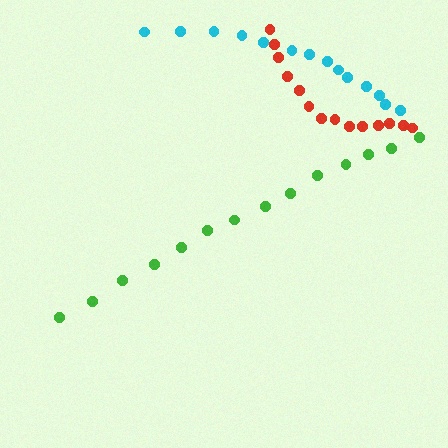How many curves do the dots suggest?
There are 3 distinct paths.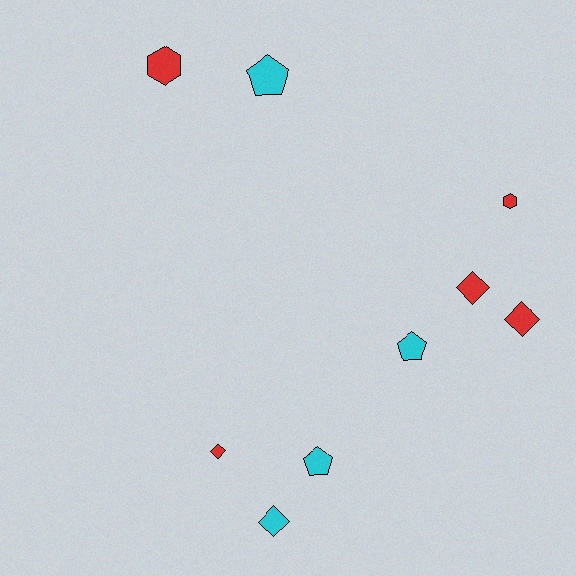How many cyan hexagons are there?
There are no cyan hexagons.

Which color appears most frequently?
Red, with 5 objects.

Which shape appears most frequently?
Diamond, with 4 objects.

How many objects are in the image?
There are 9 objects.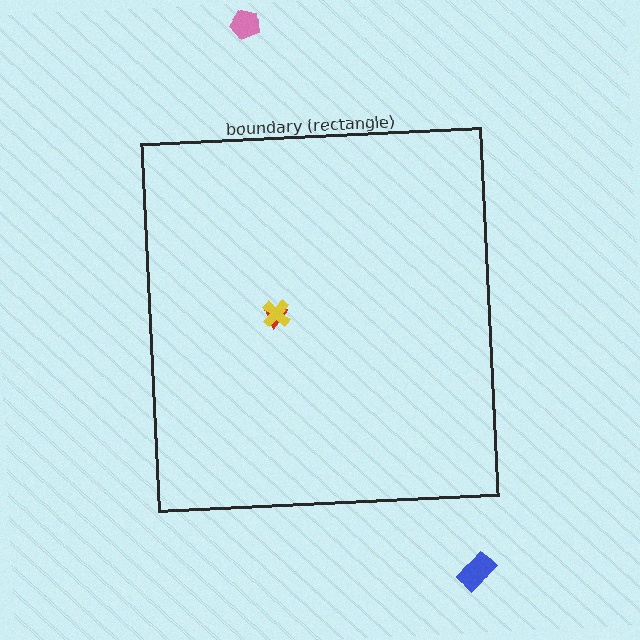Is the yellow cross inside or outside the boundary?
Inside.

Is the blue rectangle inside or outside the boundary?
Outside.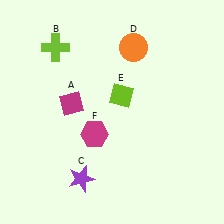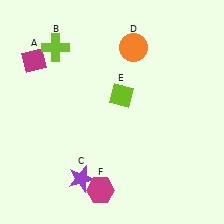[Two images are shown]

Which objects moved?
The objects that moved are: the magenta diamond (A), the magenta hexagon (F).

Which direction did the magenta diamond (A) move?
The magenta diamond (A) moved up.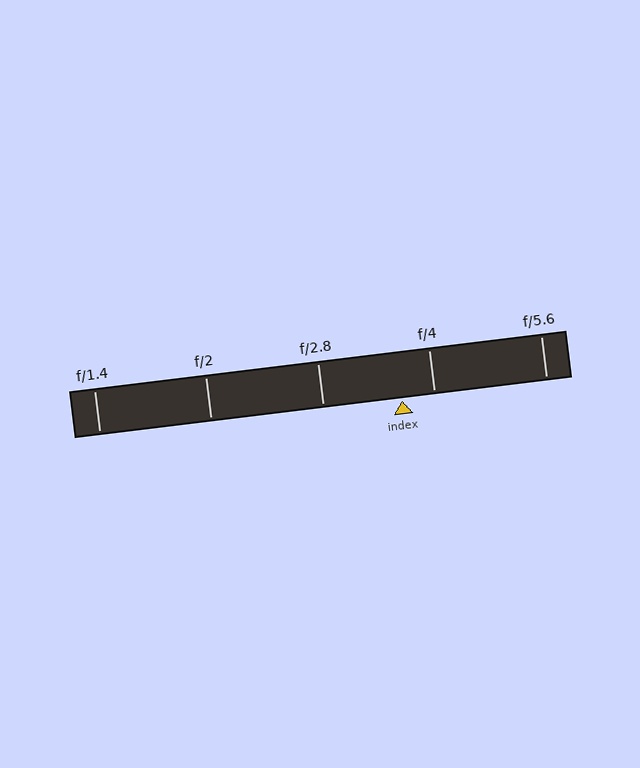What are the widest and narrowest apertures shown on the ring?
The widest aperture shown is f/1.4 and the narrowest is f/5.6.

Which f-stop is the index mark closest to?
The index mark is closest to f/4.